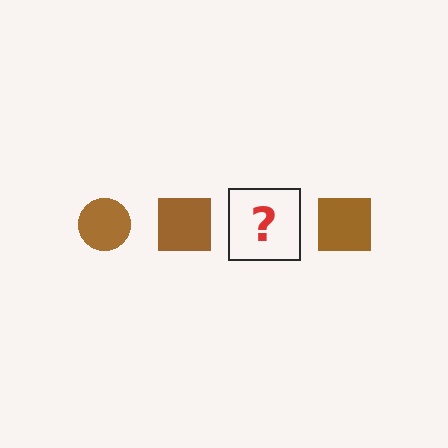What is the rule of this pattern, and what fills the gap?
The rule is that the pattern cycles through circle, square shapes in brown. The gap should be filled with a brown circle.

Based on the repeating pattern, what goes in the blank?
The blank should be a brown circle.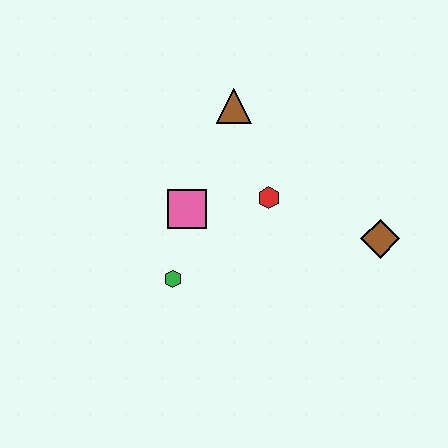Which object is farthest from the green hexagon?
The brown diamond is farthest from the green hexagon.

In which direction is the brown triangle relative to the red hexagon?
The brown triangle is above the red hexagon.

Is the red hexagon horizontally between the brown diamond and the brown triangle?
Yes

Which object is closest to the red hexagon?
The pink square is closest to the red hexagon.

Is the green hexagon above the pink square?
No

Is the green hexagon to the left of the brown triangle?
Yes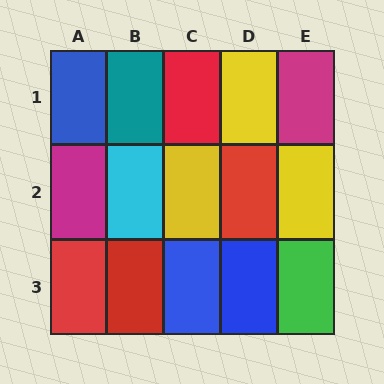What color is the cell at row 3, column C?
Blue.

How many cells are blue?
3 cells are blue.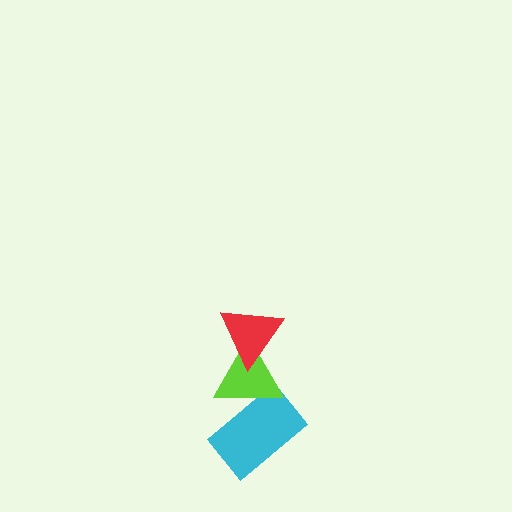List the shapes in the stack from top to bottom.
From top to bottom: the red triangle, the lime triangle, the cyan rectangle.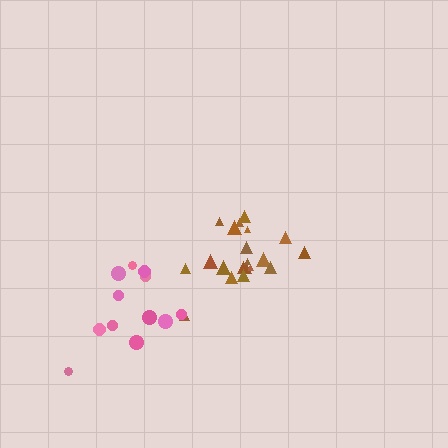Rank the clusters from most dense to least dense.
brown, pink.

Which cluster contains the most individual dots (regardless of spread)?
Brown (20).